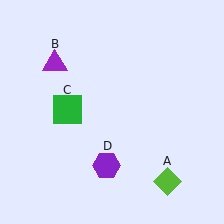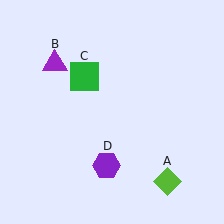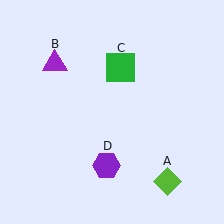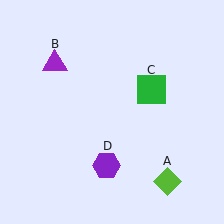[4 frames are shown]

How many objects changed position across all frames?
1 object changed position: green square (object C).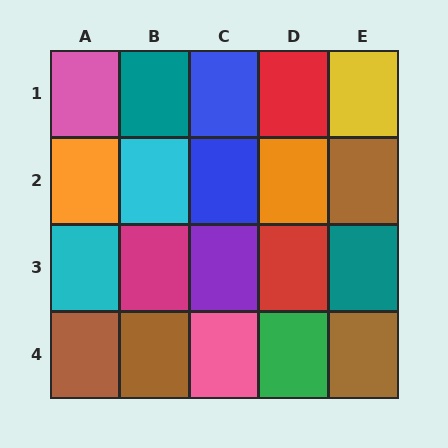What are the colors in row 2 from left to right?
Orange, cyan, blue, orange, brown.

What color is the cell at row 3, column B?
Magenta.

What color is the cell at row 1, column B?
Teal.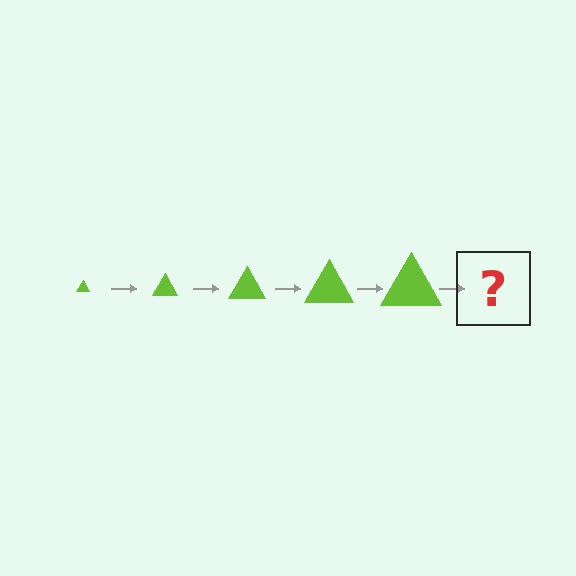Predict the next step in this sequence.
The next step is a lime triangle, larger than the previous one.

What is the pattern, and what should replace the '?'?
The pattern is that the triangle gets progressively larger each step. The '?' should be a lime triangle, larger than the previous one.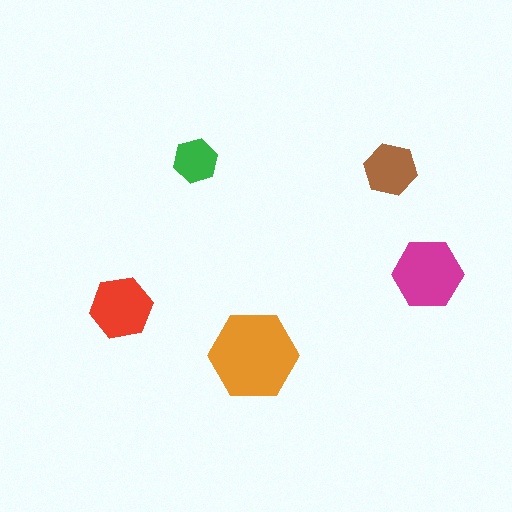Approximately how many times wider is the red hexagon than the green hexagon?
About 1.5 times wider.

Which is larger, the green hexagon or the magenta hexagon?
The magenta one.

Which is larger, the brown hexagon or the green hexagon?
The brown one.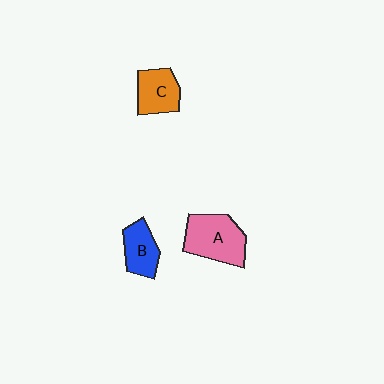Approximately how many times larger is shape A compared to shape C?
Approximately 1.5 times.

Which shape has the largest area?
Shape A (pink).